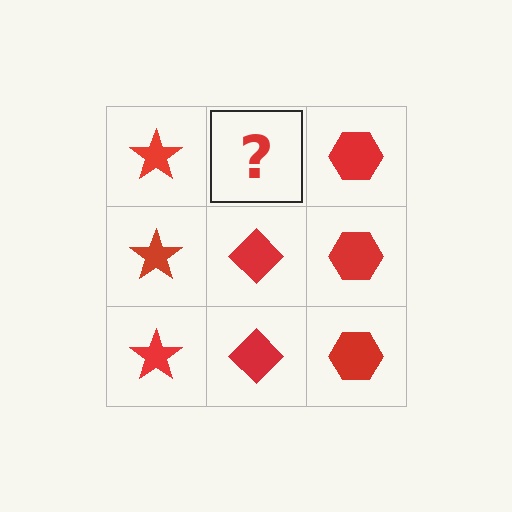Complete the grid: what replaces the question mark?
The question mark should be replaced with a red diamond.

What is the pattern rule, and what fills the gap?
The rule is that each column has a consistent shape. The gap should be filled with a red diamond.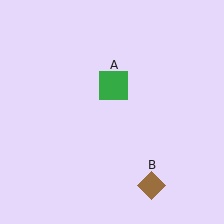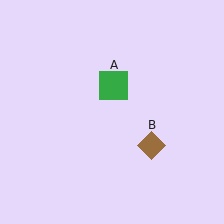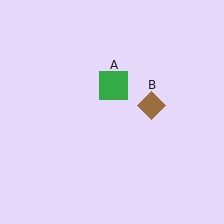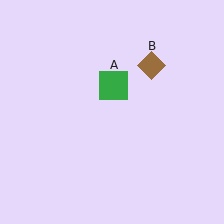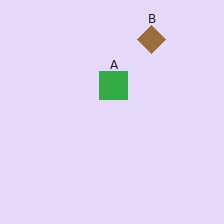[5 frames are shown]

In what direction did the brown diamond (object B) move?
The brown diamond (object B) moved up.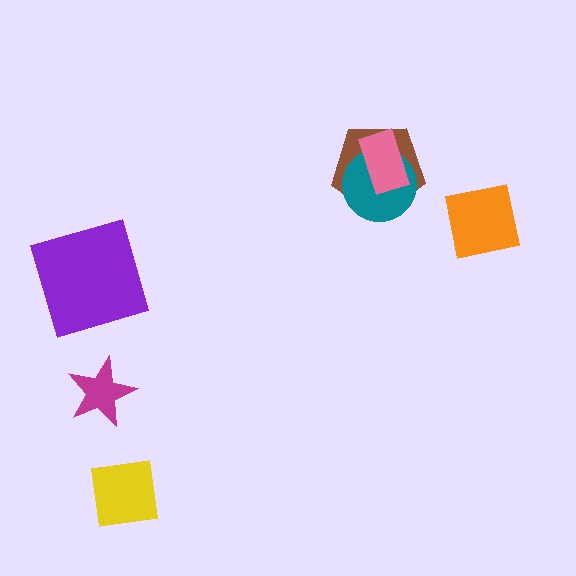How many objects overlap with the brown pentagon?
2 objects overlap with the brown pentagon.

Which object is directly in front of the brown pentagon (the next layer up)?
The teal circle is directly in front of the brown pentagon.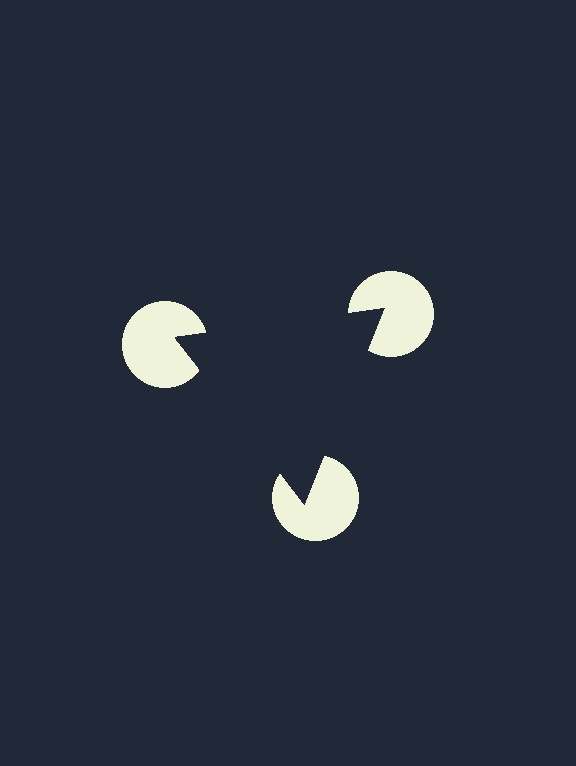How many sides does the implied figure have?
3 sides.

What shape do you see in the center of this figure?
An illusory triangle — its edges are inferred from the aligned wedge cuts in the pac-man discs, not physically drawn.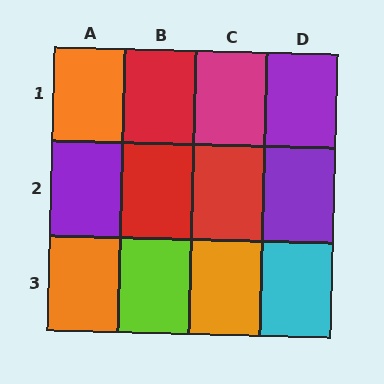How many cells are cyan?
1 cell is cyan.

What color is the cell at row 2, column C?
Red.